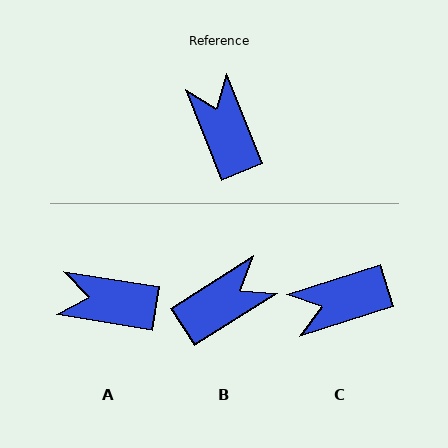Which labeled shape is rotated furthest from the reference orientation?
C, about 85 degrees away.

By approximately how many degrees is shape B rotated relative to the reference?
Approximately 80 degrees clockwise.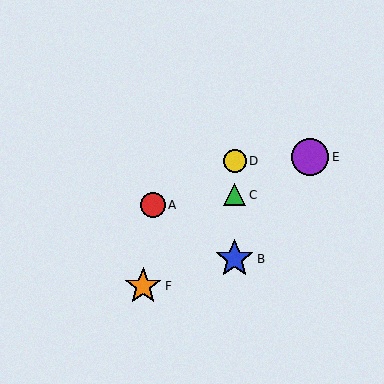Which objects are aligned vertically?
Objects B, C, D are aligned vertically.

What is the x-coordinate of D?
Object D is at x≈235.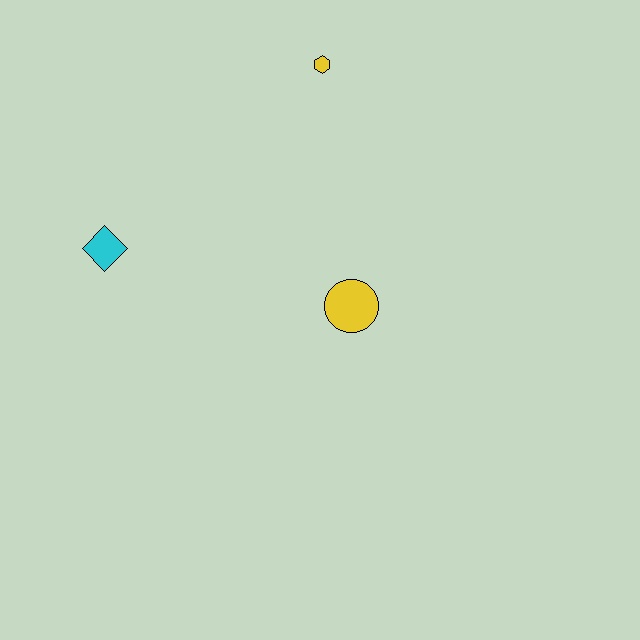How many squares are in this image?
There are no squares.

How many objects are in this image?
There are 3 objects.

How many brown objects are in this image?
There are no brown objects.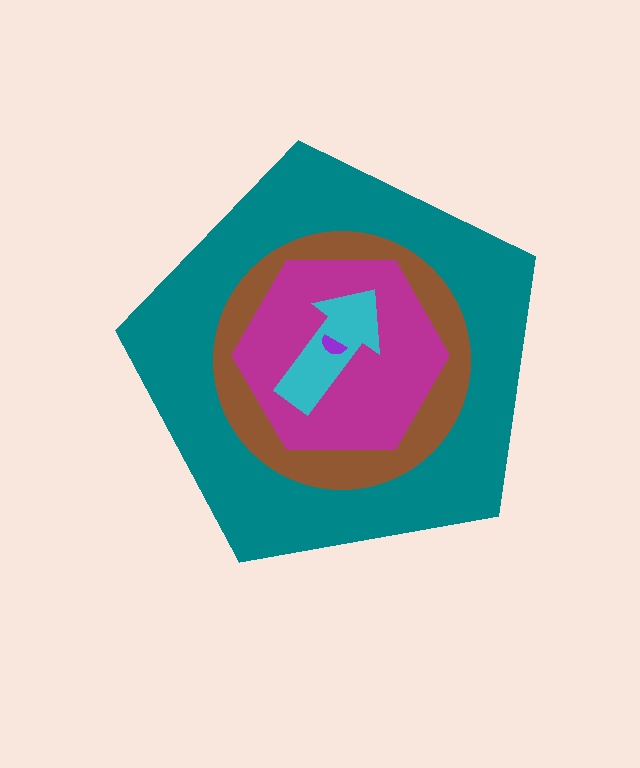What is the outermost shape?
The teal pentagon.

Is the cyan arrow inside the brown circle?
Yes.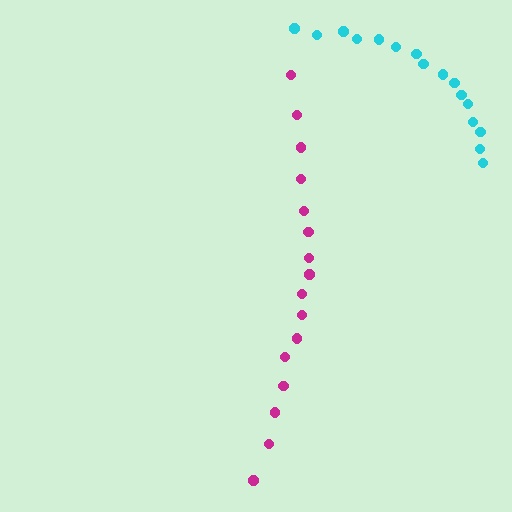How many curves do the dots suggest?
There are 2 distinct paths.